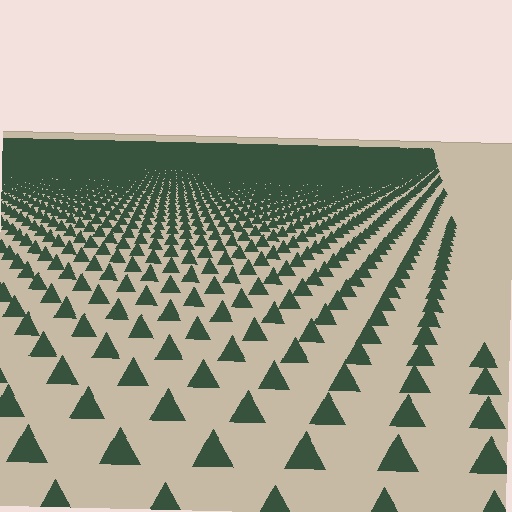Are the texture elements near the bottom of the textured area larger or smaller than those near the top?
Larger. Near the bottom, elements are closer to the viewer and appear at a bigger on-screen size.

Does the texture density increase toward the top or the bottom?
Density increases toward the top.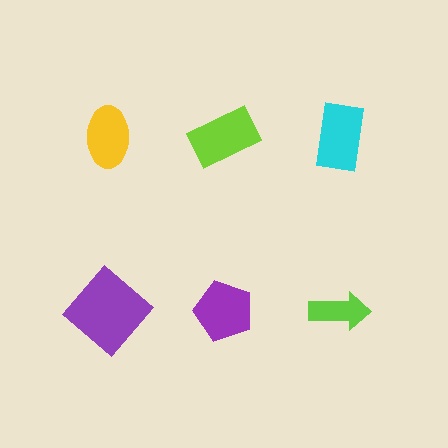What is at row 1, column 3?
A cyan rectangle.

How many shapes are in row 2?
3 shapes.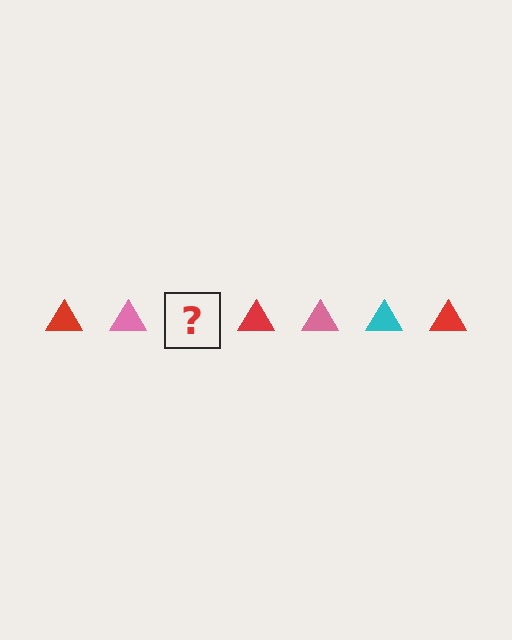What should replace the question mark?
The question mark should be replaced with a cyan triangle.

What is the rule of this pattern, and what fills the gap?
The rule is that the pattern cycles through red, pink, cyan triangles. The gap should be filled with a cyan triangle.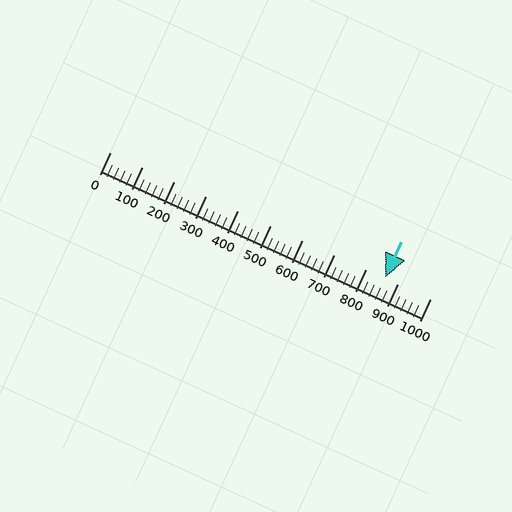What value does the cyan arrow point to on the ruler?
The cyan arrow points to approximately 860.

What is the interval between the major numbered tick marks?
The major tick marks are spaced 100 units apart.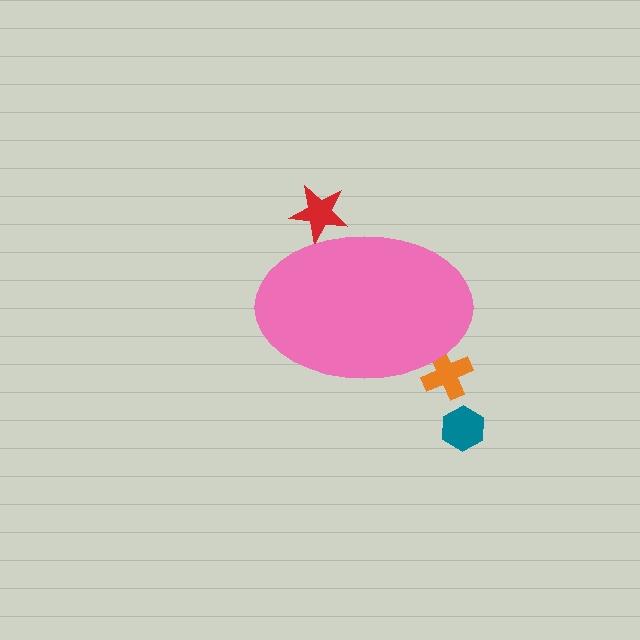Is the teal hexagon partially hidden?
No, the teal hexagon is fully visible.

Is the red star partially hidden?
Yes, the red star is partially hidden behind the pink ellipse.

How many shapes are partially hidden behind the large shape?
2 shapes are partially hidden.